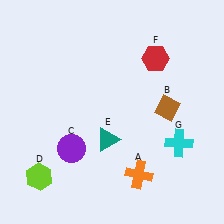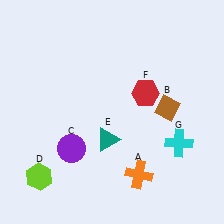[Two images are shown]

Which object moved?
The red hexagon (F) moved down.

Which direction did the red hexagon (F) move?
The red hexagon (F) moved down.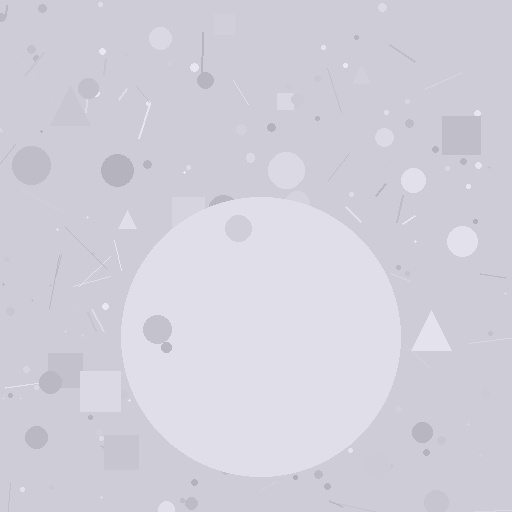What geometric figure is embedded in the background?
A circle is embedded in the background.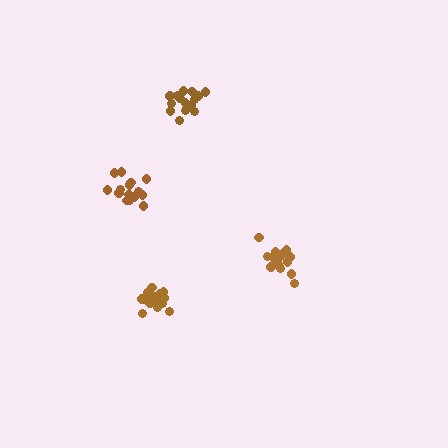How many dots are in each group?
Group 1: 17 dots, Group 2: 16 dots, Group 3: 19 dots, Group 4: 15 dots (67 total).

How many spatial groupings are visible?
There are 4 spatial groupings.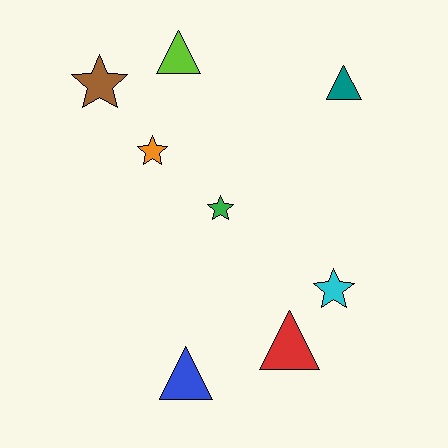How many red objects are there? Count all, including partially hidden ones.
There is 1 red object.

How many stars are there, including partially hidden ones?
There are 4 stars.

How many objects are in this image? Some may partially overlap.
There are 8 objects.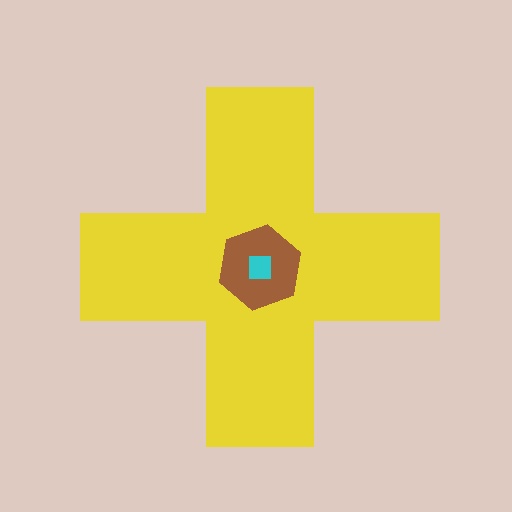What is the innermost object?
The cyan square.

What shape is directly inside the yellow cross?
The brown hexagon.